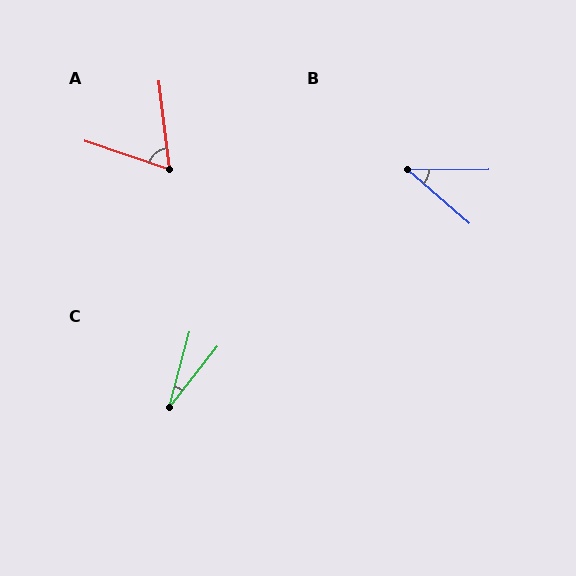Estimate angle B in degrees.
Approximately 42 degrees.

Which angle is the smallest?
C, at approximately 23 degrees.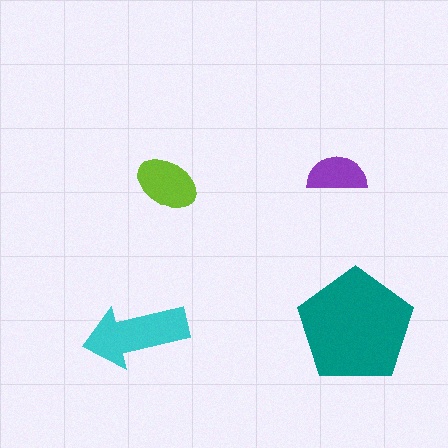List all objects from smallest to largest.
The purple semicircle, the lime ellipse, the cyan arrow, the teal pentagon.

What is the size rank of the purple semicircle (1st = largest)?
4th.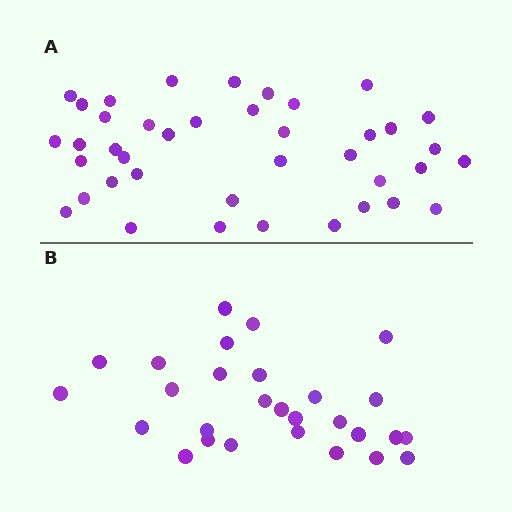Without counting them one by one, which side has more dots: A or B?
Region A (the top region) has more dots.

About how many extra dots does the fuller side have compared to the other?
Region A has roughly 12 or so more dots than region B.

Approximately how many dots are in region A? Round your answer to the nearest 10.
About 40 dots.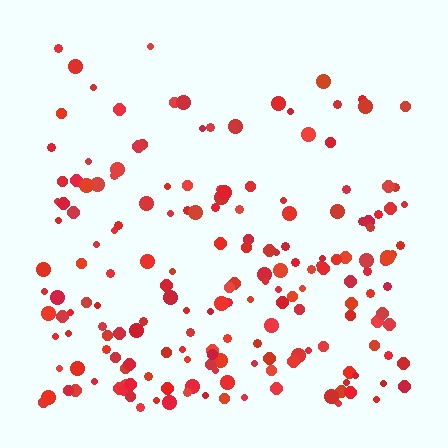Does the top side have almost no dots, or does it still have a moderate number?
Still a moderate number, just noticeably fewer than the bottom.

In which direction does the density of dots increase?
From top to bottom, with the bottom side densest.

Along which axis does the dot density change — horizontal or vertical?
Vertical.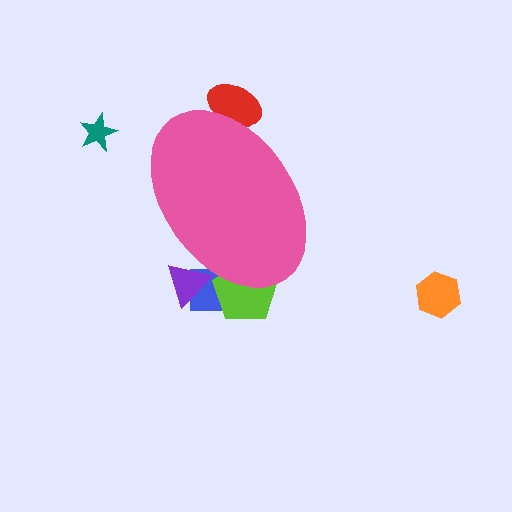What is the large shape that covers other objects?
A pink ellipse.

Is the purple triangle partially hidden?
Yes, the purple triangle is partially hidden behind the pink ellipse.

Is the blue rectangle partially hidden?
Yes, the blue rectangle is partially hidden behind the pink ellipse.